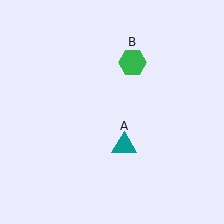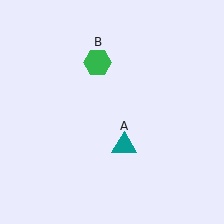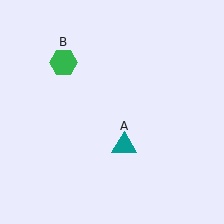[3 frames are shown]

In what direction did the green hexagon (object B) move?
The green hexagon (object B) moved left.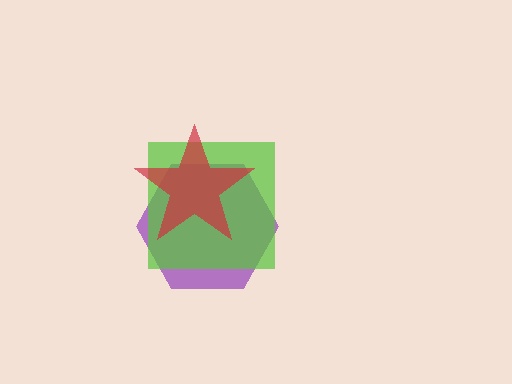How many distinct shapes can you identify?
There are 3 distinct shapes: a purple hexagon, a lime square, a red star.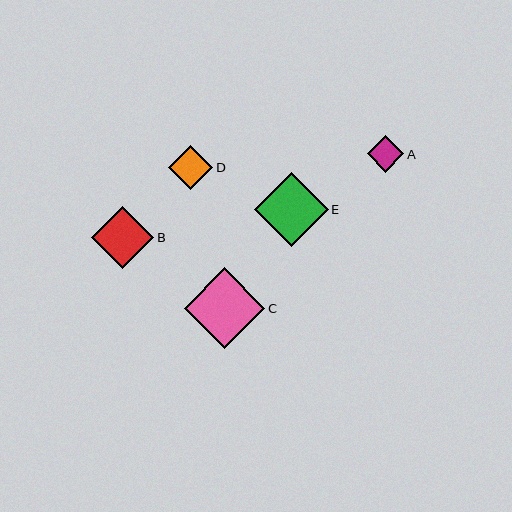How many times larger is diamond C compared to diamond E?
Diamond C is approximately 1.1 times the size of diamond E.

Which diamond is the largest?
Diamond C is the largest with a size of approximately 81 pixels.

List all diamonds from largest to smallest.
From largest to smallest: C, E, B, D, A.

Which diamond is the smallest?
Diamond A is the smallest with a size of approximately 37 pixels.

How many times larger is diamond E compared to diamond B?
Diamond E is approximately 1.2 times the size of diamond B.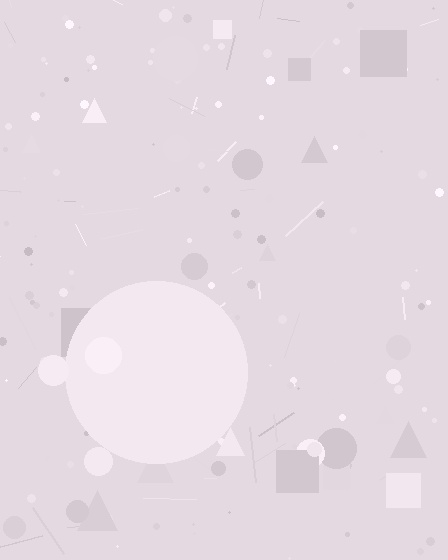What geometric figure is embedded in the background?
A circle is embedded in the background.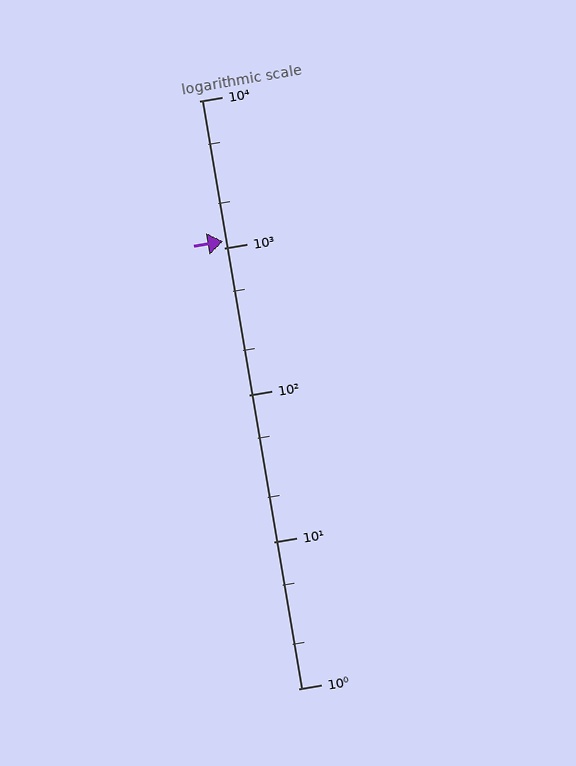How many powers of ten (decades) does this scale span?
The scale spans 4 decades, from 1 to 10000.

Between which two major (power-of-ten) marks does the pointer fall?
The pointer is between 1000 and 10000.